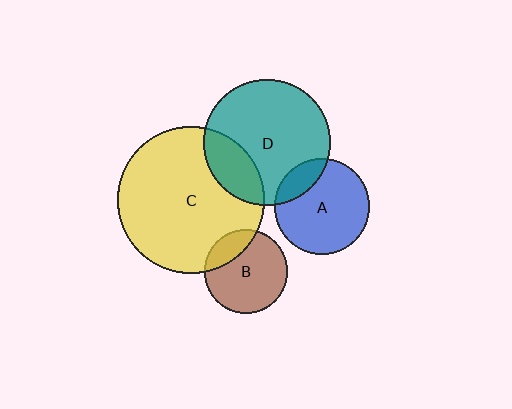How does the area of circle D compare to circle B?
Approximately 2.3 times.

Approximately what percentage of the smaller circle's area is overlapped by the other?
Approximately 20%.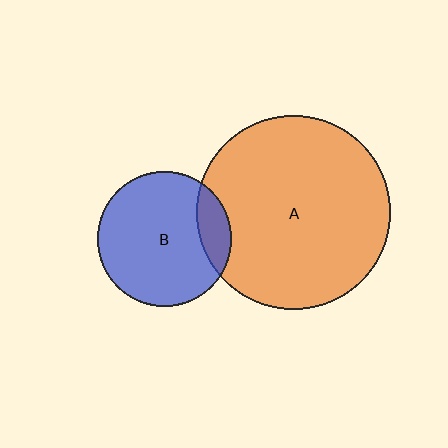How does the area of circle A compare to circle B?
Approximately 2.1 times.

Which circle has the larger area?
Circle A (orange).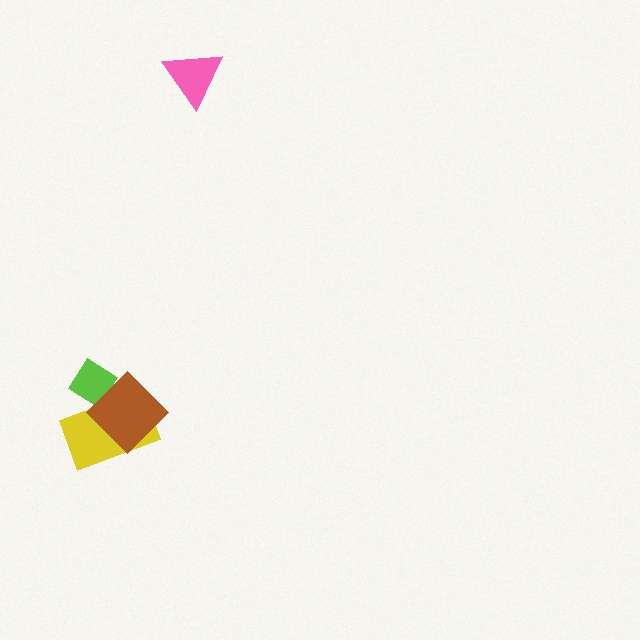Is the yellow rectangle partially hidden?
Yes, it is partially covered by another shape.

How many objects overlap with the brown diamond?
2 objects overlap with the brown diamond.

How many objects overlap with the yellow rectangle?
2 objects overlap with the yellow rectangle.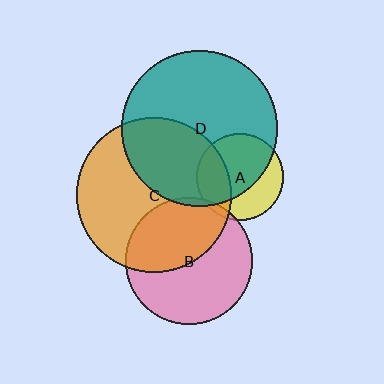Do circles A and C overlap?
Yes.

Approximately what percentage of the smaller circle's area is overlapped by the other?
Approximately 30%.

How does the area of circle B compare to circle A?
Approximately 2.1 times.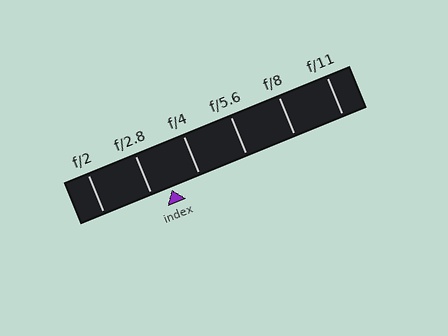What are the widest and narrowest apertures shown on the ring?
The widest aperture shown is f/2 and the narrowest is f/11.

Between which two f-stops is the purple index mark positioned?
The index mark is between f/2.8 and f/4.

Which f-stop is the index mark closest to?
The index mark is closest to f/2.8.